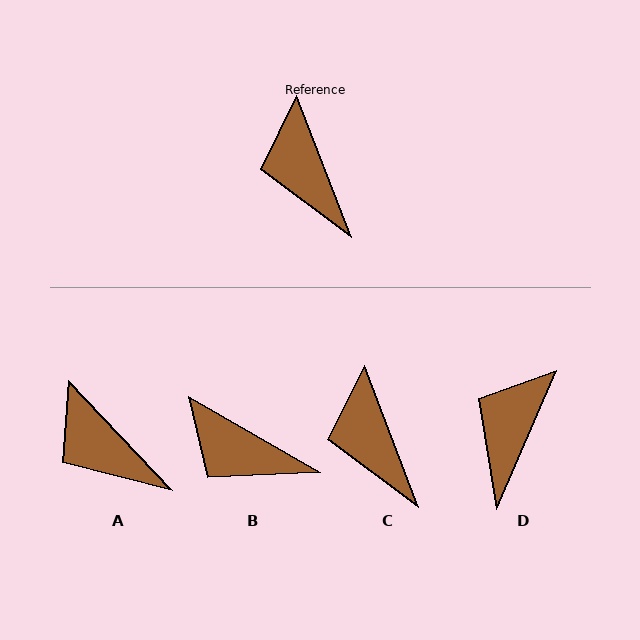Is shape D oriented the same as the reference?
No, it is off by about 44 degrees.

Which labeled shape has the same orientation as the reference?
C.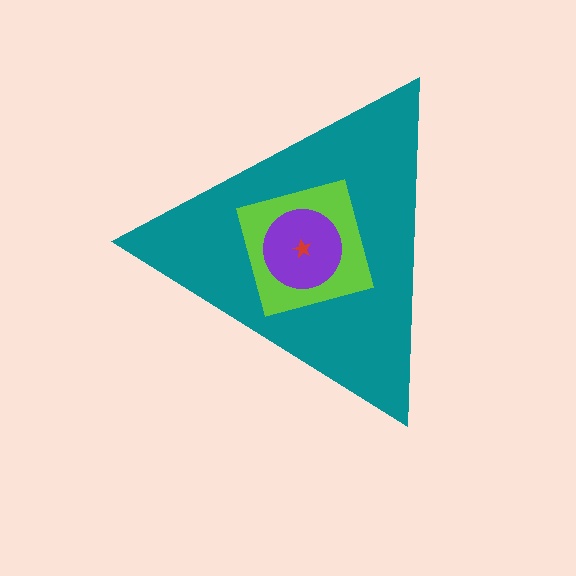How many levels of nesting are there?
4.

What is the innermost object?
The red star.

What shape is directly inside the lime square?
The purple circle.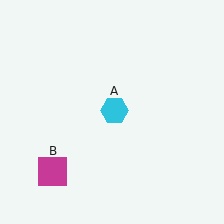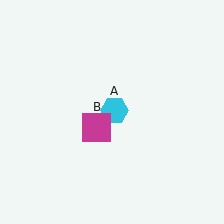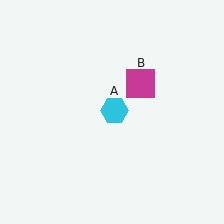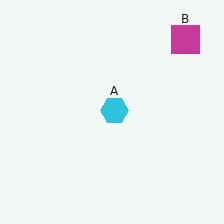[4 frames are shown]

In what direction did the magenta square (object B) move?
The magenta square (object B) moved up and to the right.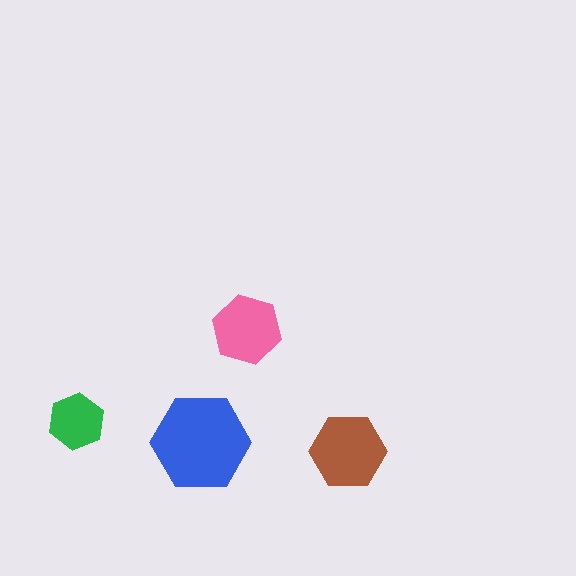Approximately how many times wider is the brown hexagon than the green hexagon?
About 1.5 times wider.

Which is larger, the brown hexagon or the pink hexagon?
The brown one.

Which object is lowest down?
The brown hexagon is bottommost.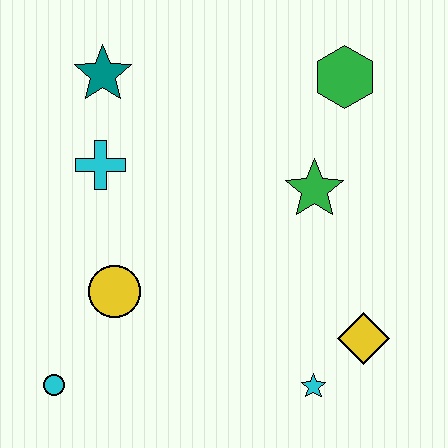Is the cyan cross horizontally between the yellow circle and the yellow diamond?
No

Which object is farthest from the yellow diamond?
The teal star is farthest from the yellow diamond.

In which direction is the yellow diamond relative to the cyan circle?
The yellow diamond is to the right of the cyan circle.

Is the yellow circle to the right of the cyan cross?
Yes